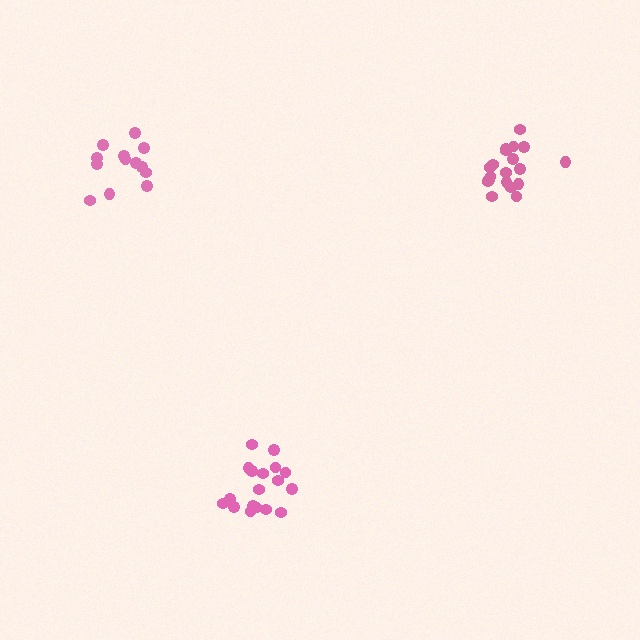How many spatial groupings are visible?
There are 3 spatial groupings.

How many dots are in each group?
Group 1: 18 dots, Group 2: 13 dots, Group 3: 19 dots (50 total).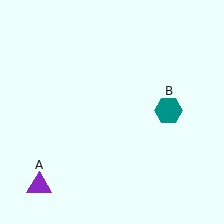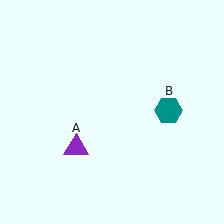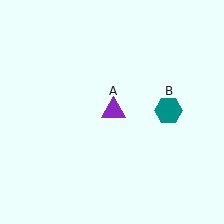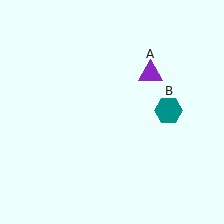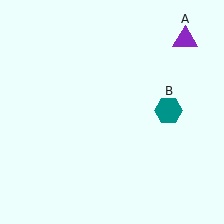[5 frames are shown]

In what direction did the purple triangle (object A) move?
The purple triangle (object A) moved up and to the right.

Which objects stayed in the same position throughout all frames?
Teal hexagon (object B) remained stationary.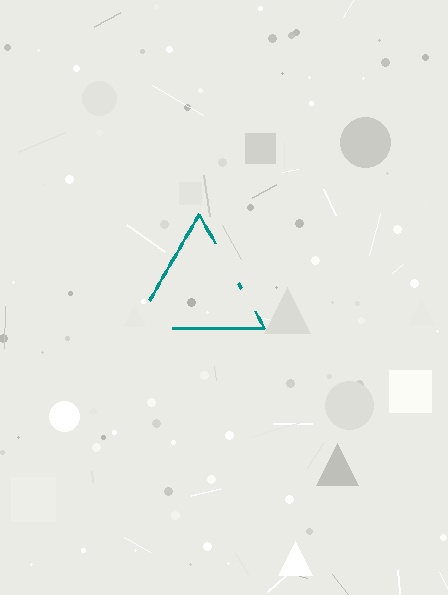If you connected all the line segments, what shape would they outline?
They would outline a triangle.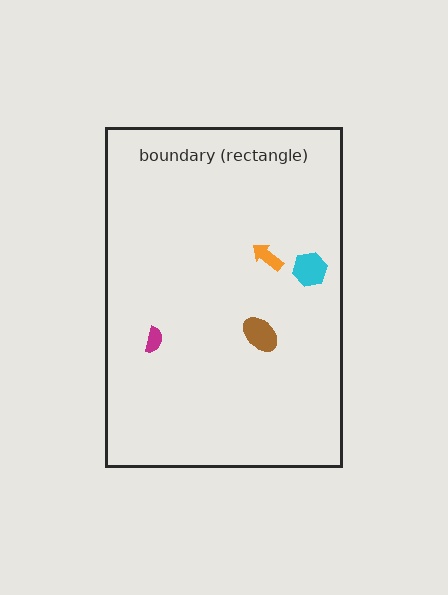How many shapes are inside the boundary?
4 inside, 0 outside.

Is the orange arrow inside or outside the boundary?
Inside.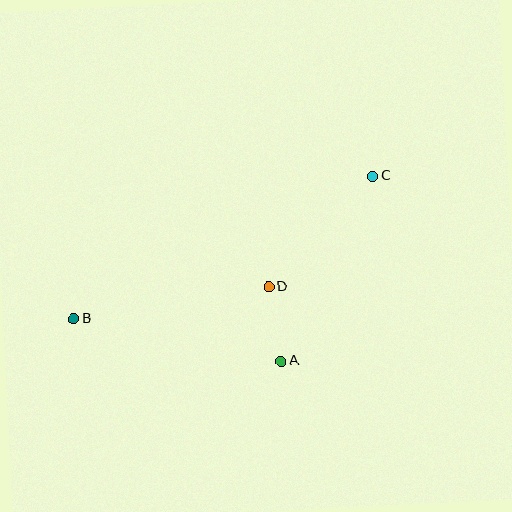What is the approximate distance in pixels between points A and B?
The distance between A and B is approximately 212 pixels.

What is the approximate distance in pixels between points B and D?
The distance between B and D is approximately 198 pixels.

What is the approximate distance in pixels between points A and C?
The distance between A and C is approximately 206 pixels.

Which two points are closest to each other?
Points A and D are closest to each other.